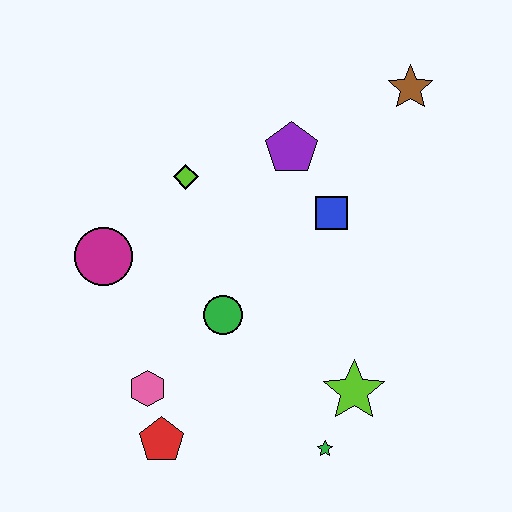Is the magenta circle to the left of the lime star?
Yes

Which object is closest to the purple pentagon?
The blue square is closest to the purple pentagon.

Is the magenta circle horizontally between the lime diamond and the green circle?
No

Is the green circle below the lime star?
No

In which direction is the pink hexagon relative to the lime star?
The pink hexagon is to the left of the lime star.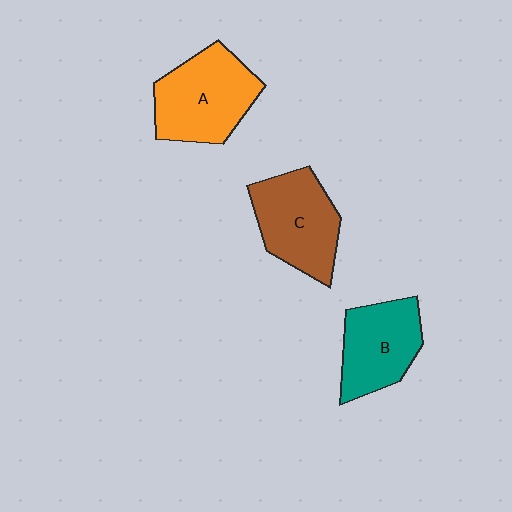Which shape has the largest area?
Shape A (orange).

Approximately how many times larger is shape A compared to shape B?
Approximately 1.2 times.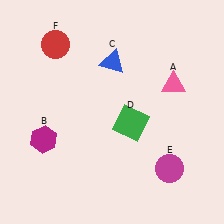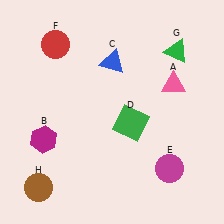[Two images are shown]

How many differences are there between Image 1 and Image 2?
There are 2 differences between the two images.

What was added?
A green triangle (G), a brown circle (H) were added in Image 2.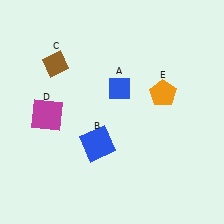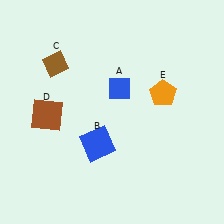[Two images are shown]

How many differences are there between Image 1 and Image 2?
There is 1 difference between the two images.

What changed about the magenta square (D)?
In Image 1, D is magenta. In Image 2, it changed to brown.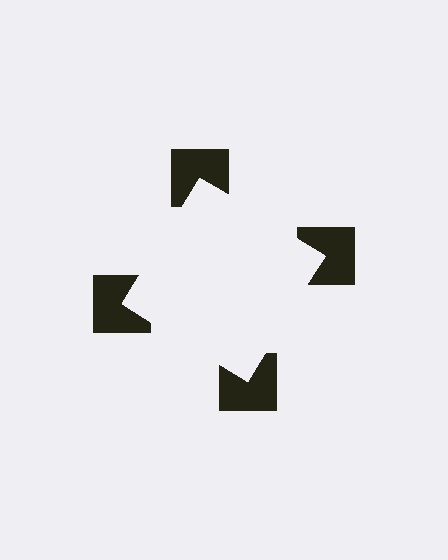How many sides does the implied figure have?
4 sides.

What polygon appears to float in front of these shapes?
An illusory square — its edges are inferred from the aligned wedge cuts in the notched squares, not physically drawn.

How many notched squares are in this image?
There are 4 — one at each vertex of the illusory square.